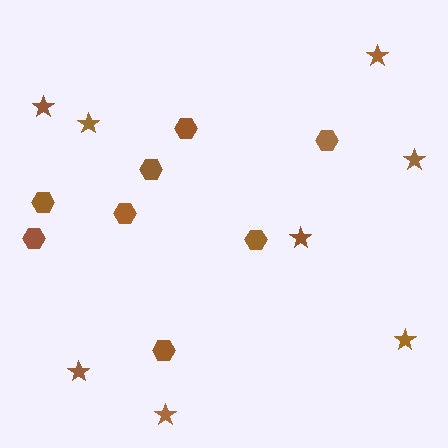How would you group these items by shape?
There are 2 groups: one group of stars (8) and one group of hexagons (8).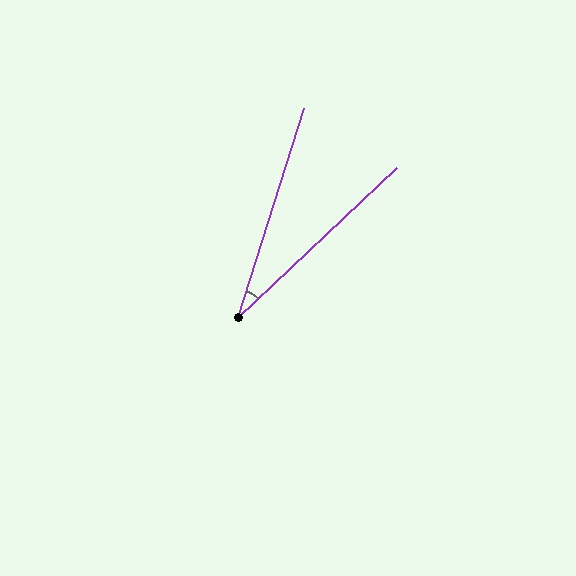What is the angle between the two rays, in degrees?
Approximately 29 degrees.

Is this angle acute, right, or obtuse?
It is acute.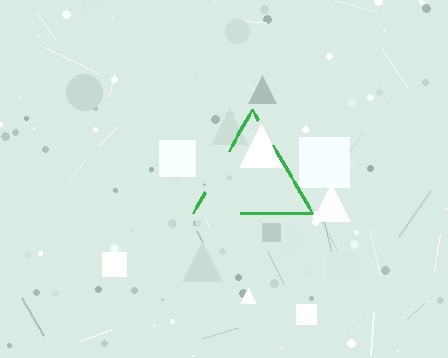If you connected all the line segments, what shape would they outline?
They would outline a triangle.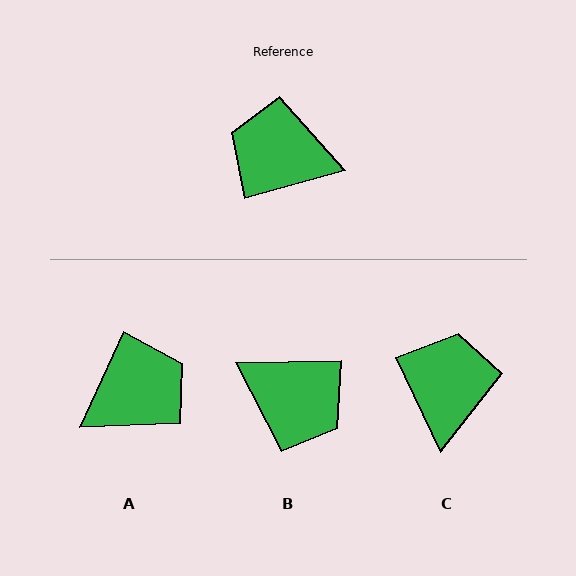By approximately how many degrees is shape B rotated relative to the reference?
Approximately 166 degrees counter-clockwise.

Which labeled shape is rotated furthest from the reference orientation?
B, about 166 degrees away.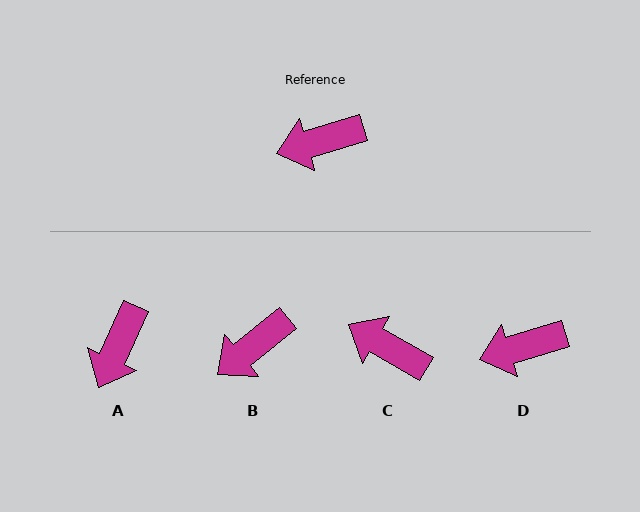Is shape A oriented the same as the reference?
No, it is off by about 49 degrees.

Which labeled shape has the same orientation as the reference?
D.